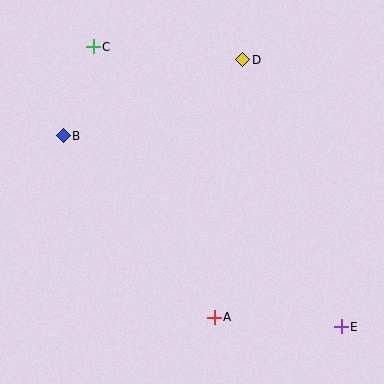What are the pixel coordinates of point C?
Point C is at (93, 47).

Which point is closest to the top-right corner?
Point D is closest to the top-right corner.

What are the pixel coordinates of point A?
Point A is at (214, 317).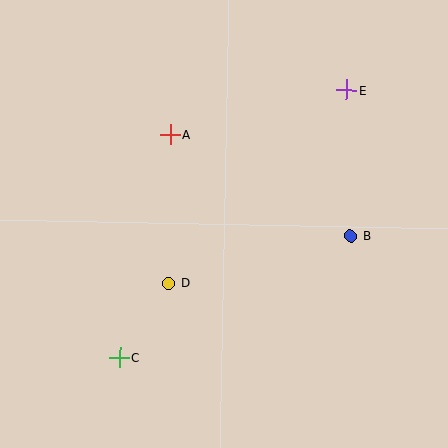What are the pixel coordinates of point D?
Point D is at (169, 283).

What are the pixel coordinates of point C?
Point C is at (120, 358).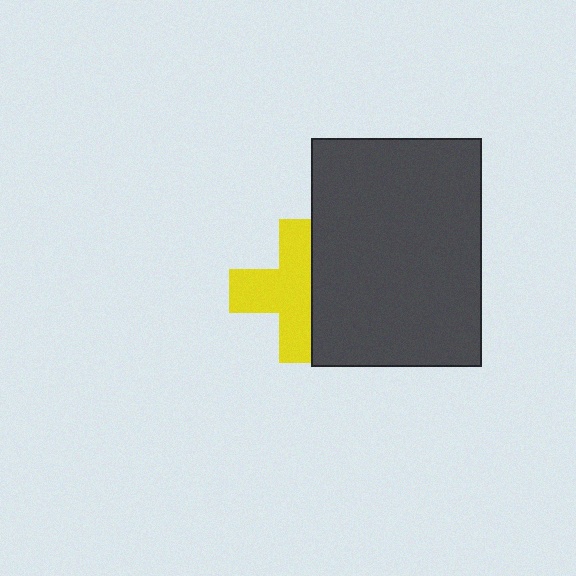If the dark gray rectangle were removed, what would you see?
You would see the complete yellow cross.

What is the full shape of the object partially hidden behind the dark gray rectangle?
The partially hidden object is a yellow cross.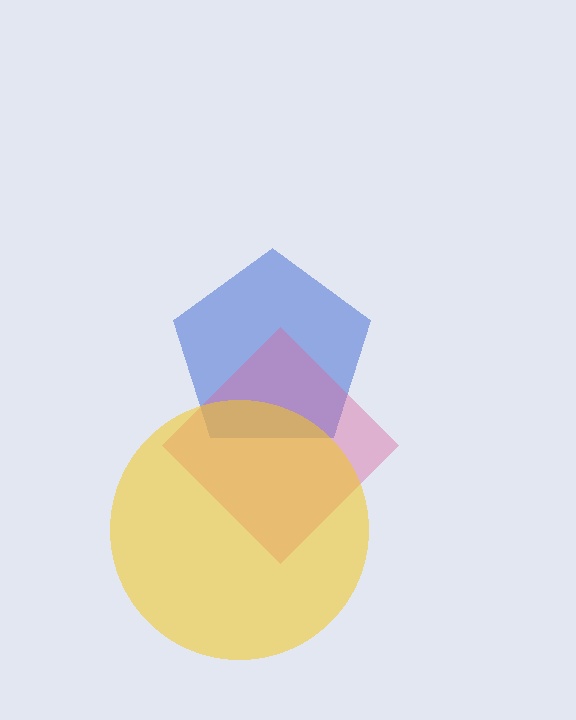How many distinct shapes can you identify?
There are 3 distinct shapes: a blue pentagon, a pink diamond, a yellow circle.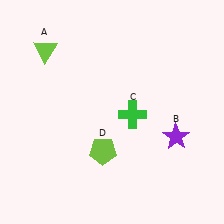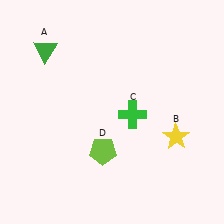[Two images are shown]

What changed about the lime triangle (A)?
In Image 1, A is lime. In Image 2, it changed to green.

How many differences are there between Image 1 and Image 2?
There are 2 differences between the two images.